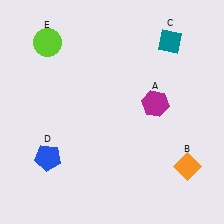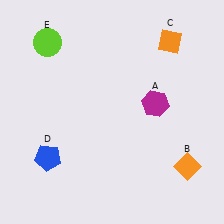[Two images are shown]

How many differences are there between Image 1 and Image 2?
There is 1 difference between the two images.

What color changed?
The diamond (C) changed from teal in Image 1 to orange in Image 2.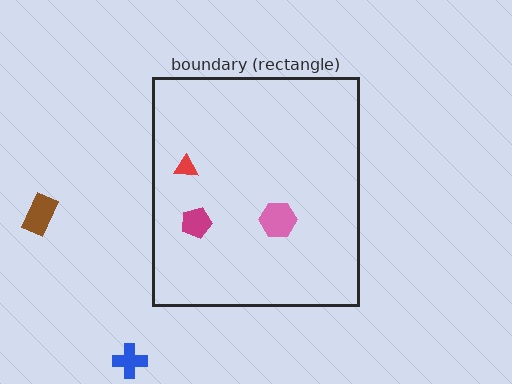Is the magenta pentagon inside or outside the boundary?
Inside.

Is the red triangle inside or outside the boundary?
Inside.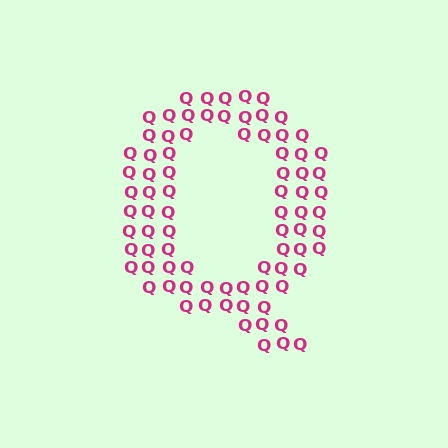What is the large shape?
The large shape is the letter Q.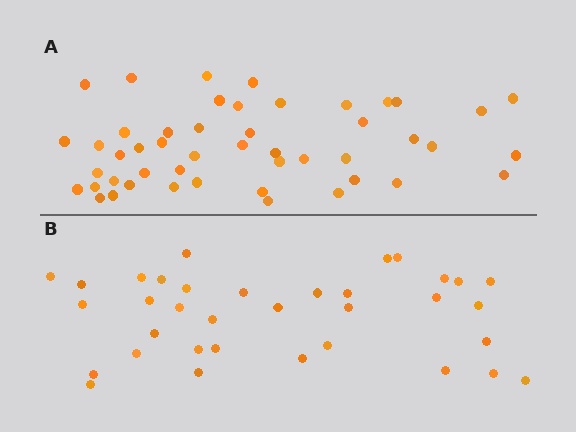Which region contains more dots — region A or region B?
Region A (the top region) has more dots.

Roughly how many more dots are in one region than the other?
Region A has approximately 15 more dots than region B.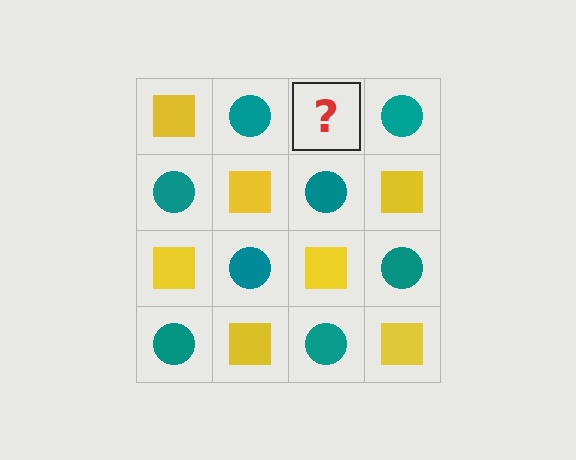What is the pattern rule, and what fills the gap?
The rule is that it alternates yellow square and teal circle in a checkerboard pattern. The gap should be filled with a yellow square.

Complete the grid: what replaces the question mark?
The question mark should be replaced with a yellow square.